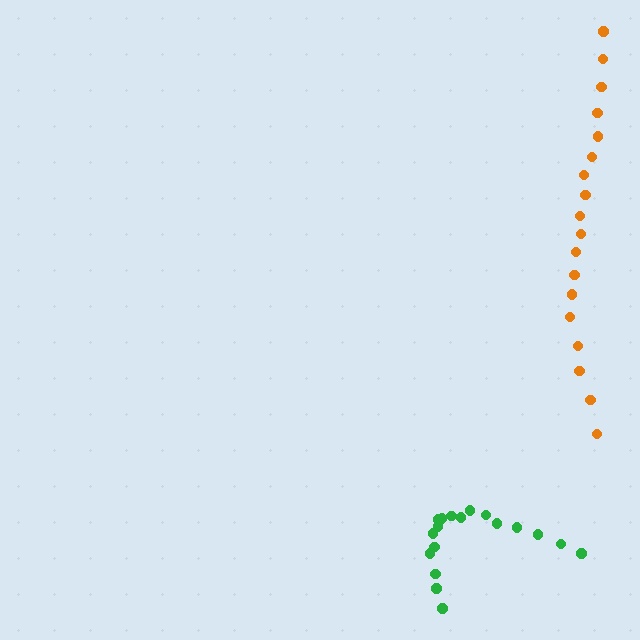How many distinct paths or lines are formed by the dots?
There are 2 distinct paths.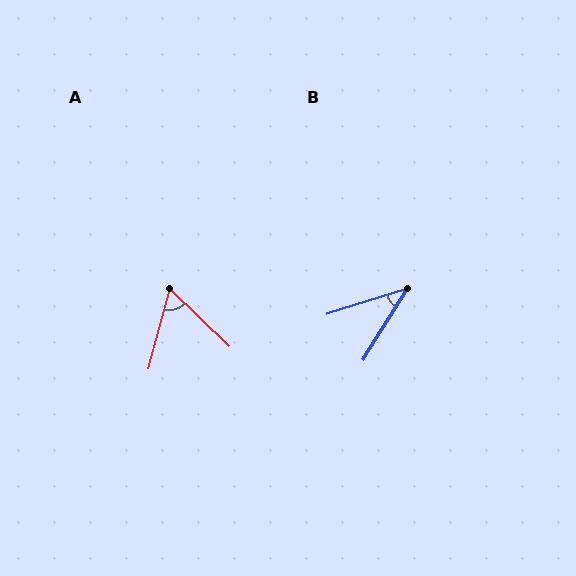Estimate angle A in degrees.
Approximately 61 degrees.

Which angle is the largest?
A, at approximately 61 degrees.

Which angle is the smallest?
B, at approximately 40 degrees.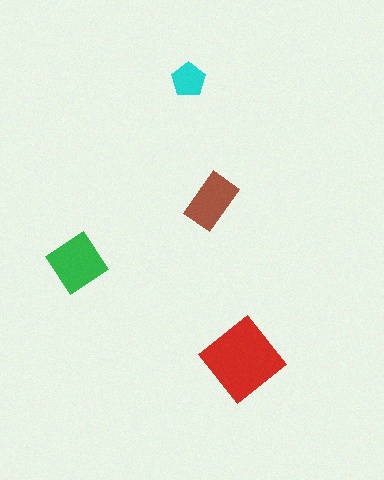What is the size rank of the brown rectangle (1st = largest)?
3rd.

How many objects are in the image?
There are 4 objects in the image.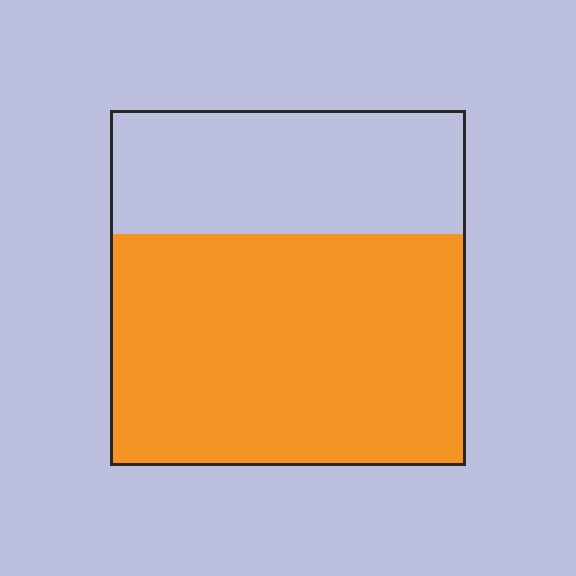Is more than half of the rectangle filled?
Yes.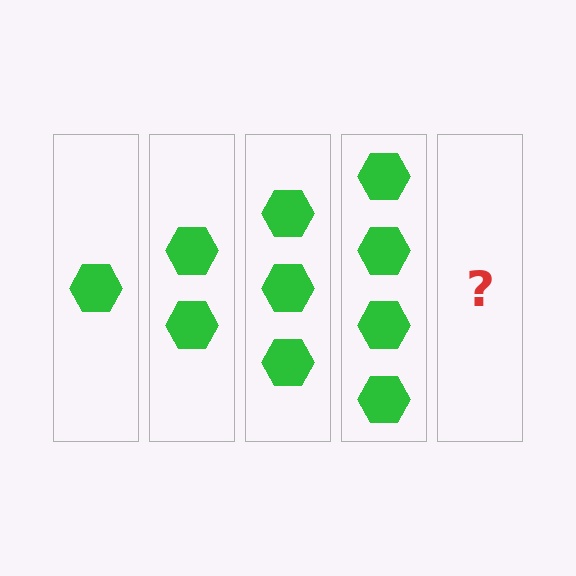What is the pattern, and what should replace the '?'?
The pattern is that each step adds one more hexagon. The '?' should be 5 hexagons.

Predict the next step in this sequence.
The next step is 5 hexagons.